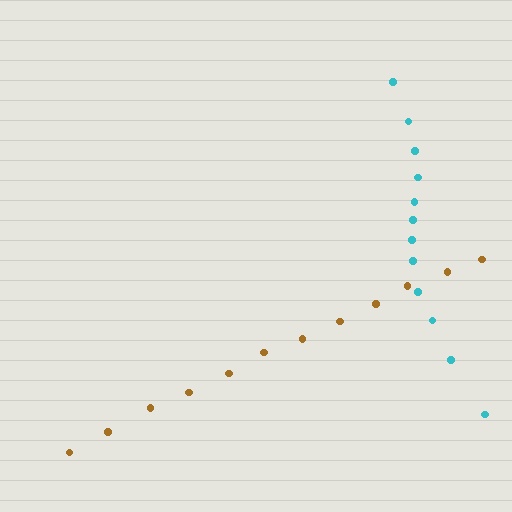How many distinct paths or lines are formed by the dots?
There are 2 distinct paths.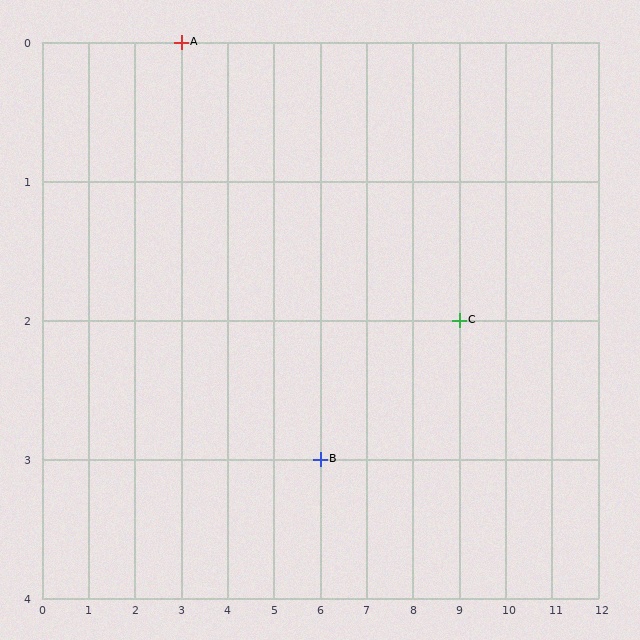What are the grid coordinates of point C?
Point C is at grid coordinates (9, 2).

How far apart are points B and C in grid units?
Points B and C are 3 columns and 1 row apart (about 3.2 grid units diagonally).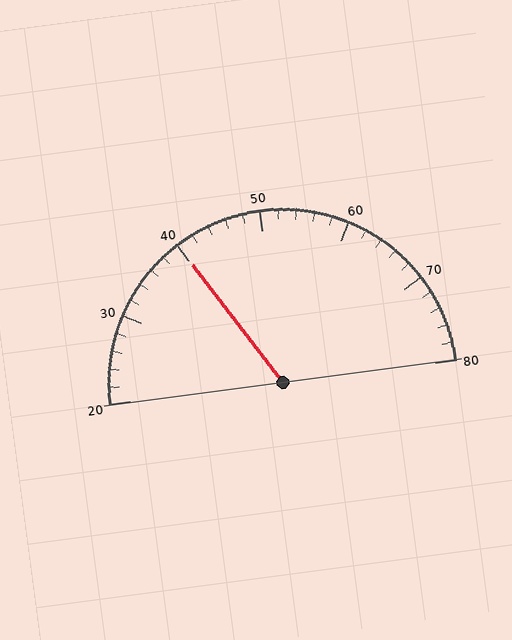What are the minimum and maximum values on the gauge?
The gauge ranges from 20 to 80.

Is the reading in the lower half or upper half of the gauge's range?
The reading is in the lower half of the range (20 to 80).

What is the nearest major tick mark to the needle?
The nearest major tick mark is 40.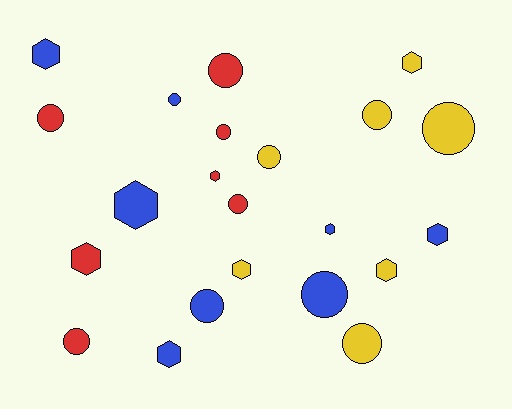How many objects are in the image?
There are 22 objects.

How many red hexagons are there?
There are 2 red hexagons.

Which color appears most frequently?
Blue, with 8 objects.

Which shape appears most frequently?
Circle, with 12 objects.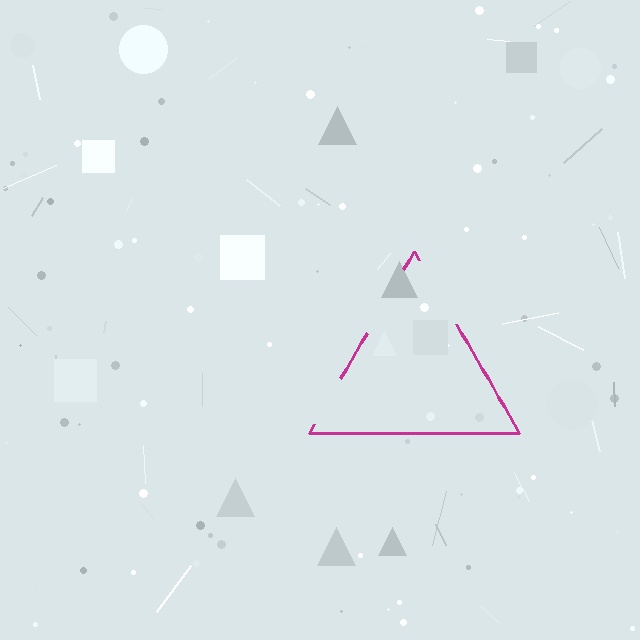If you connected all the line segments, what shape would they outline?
They would outline a triangle.